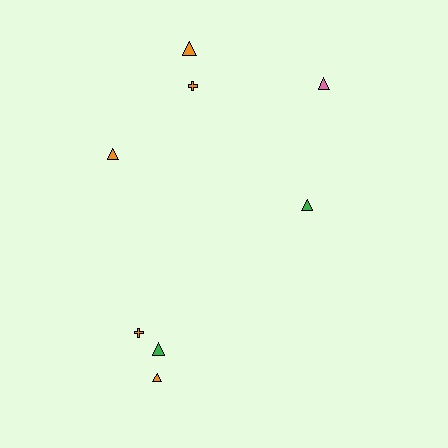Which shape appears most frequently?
Triangle, with 6 objects.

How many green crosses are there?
There are no green crosses.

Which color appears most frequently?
Orange, with 5 objects.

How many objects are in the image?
There are 8 objects.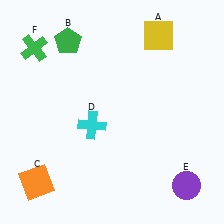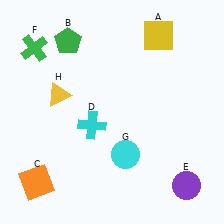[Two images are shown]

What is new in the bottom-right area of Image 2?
A cyan circle (G) was added in the bottom-right area of Image 2.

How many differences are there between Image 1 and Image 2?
There are 2 differences between the two images.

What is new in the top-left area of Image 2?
A yellow triangle (H) was added in the top-left area of Image 2.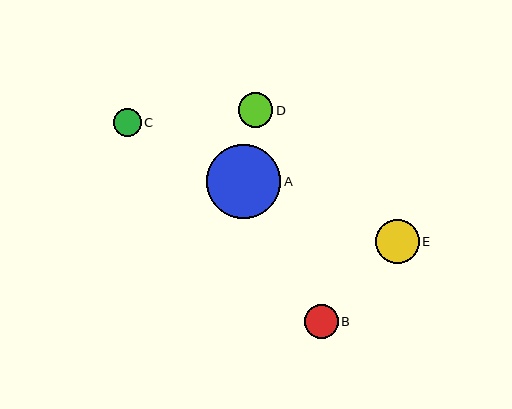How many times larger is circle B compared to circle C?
Circle B is approximately 1.2 times the size of circle C.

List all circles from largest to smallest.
From largest to smallest: A, E, D, B, C.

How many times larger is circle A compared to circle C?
Circle A is approximately 2.7 times the size of circle C.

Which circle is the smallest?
Circle C is the smallest with a size of approximately 28 pixels.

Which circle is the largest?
Circle A is the largest with a size of approximately 74 pixels.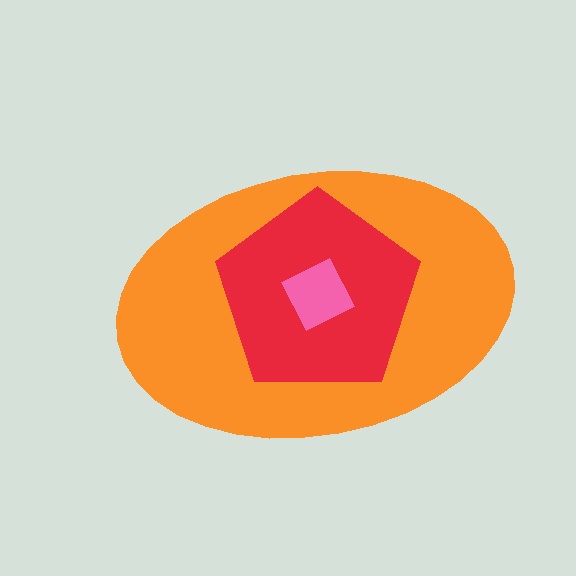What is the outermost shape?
The orange ellipse.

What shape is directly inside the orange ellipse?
The red pentagon.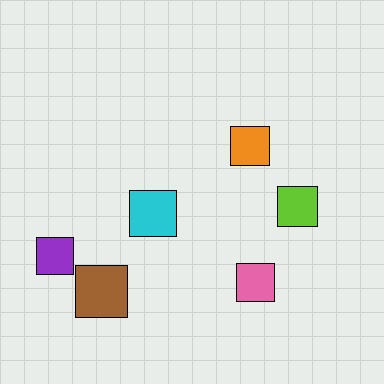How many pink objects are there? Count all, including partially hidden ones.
There is 1 pink object.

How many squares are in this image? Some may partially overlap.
There are 6 squares.